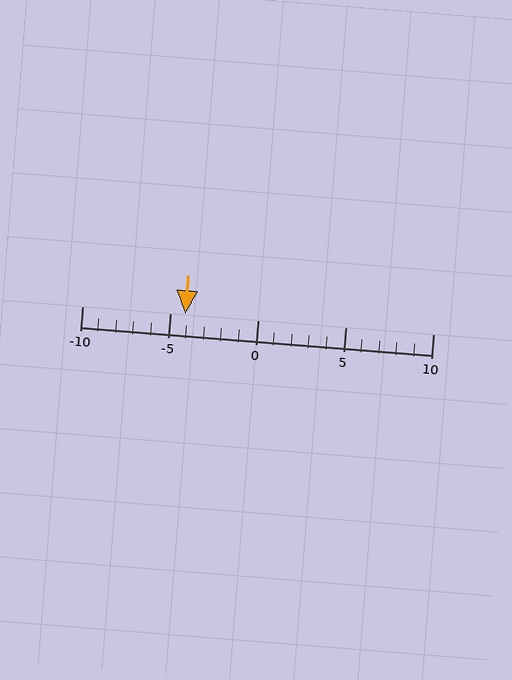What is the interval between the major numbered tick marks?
The major tick marks are spaced 5 units apart.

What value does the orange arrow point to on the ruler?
The orange arrow points to approximately -4.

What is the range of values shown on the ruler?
The ruler shows values from -10 to 10.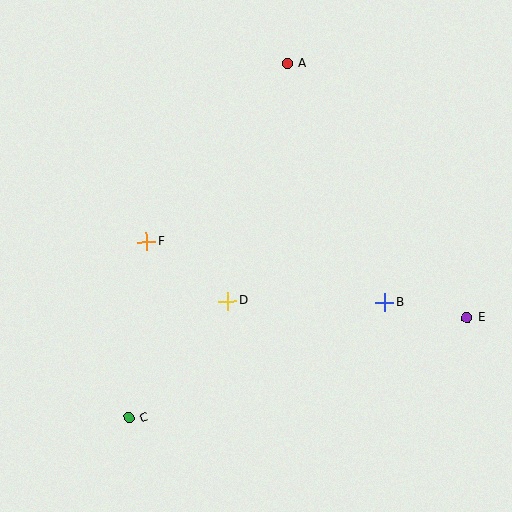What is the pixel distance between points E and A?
The distance between E and A is 312 pixels.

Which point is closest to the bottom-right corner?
Point E is closest to the bottom-right corner.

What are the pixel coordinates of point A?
Point A is at (287, 63).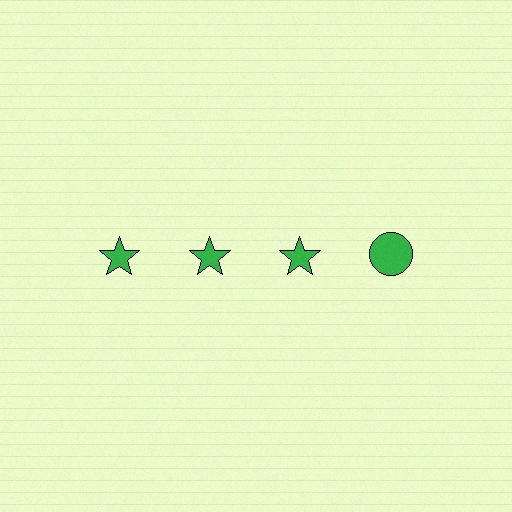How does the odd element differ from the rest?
It has a different shape: circle instead of star.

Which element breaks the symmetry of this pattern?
The green circle in the top row, second from right column breaks the symmetry. All other shapes are green stars.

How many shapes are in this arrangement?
There are 4 shapes arranged in a grid pattern.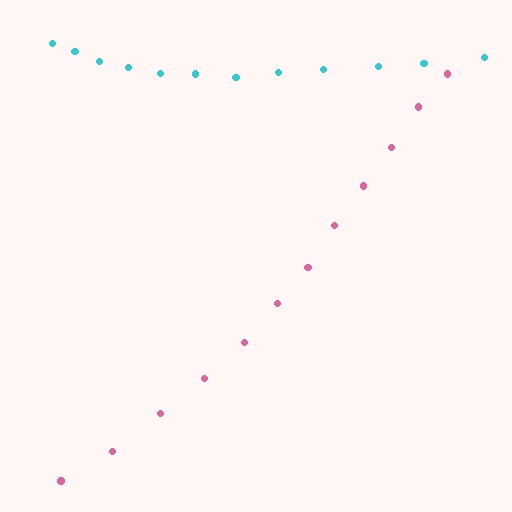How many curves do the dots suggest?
There are 2 distinct paths.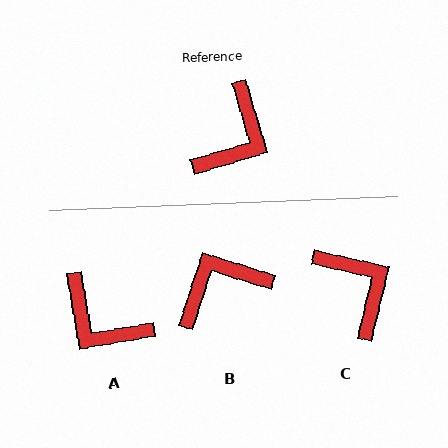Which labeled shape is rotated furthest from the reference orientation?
B, about 146 degrees away.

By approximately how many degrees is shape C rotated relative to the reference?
Approximately 61 degrees counter-clockwise.